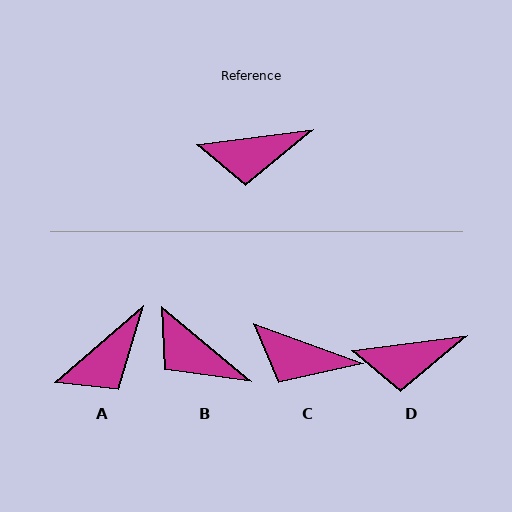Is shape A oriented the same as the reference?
No, it is off by about 34 degrees.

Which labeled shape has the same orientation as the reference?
D.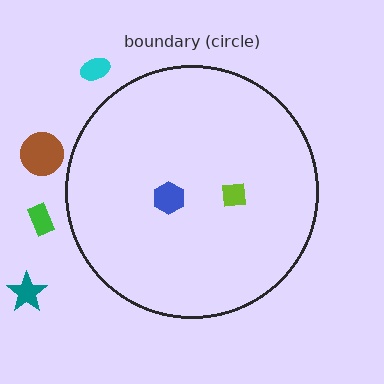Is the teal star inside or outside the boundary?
Outside.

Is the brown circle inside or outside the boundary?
Outside.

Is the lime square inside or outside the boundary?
Inside.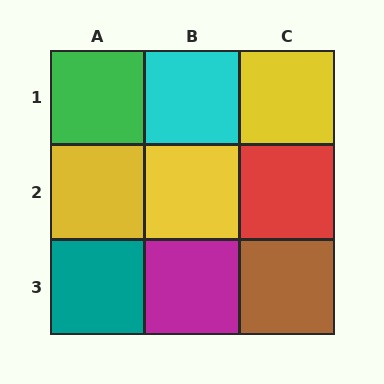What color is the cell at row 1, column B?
Cyan.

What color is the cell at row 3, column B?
Magenta.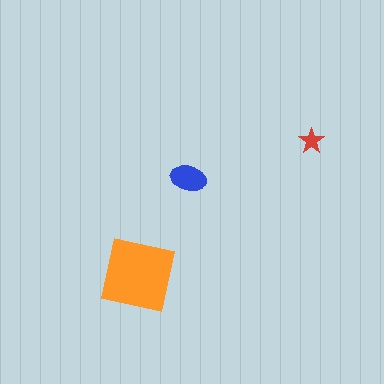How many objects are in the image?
There are 3 objects in the image.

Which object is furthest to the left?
The orange square is leftmost.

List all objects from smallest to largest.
The red star, the blue ellipse, the orange square.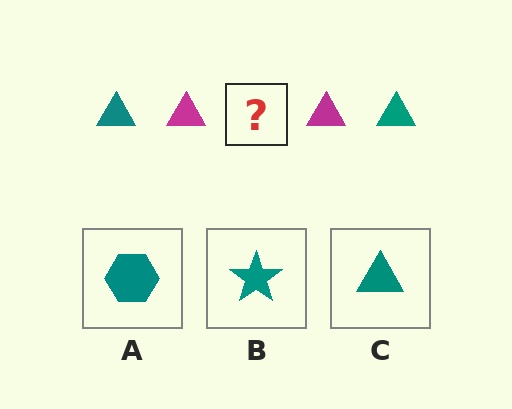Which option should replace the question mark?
Option C.